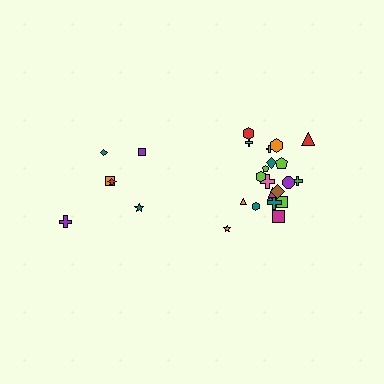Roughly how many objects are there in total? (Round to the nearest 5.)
Roughly 30 objects in total.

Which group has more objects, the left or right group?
The right group.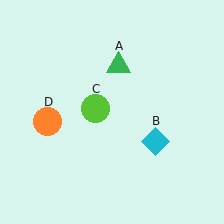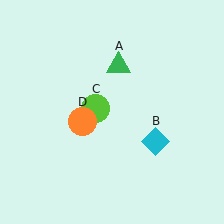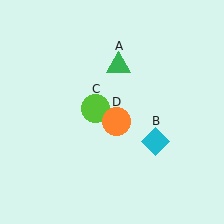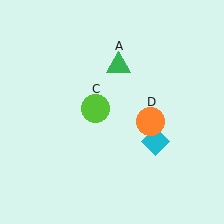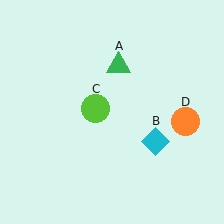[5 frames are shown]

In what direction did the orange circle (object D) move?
The orange circle (object D) moved right.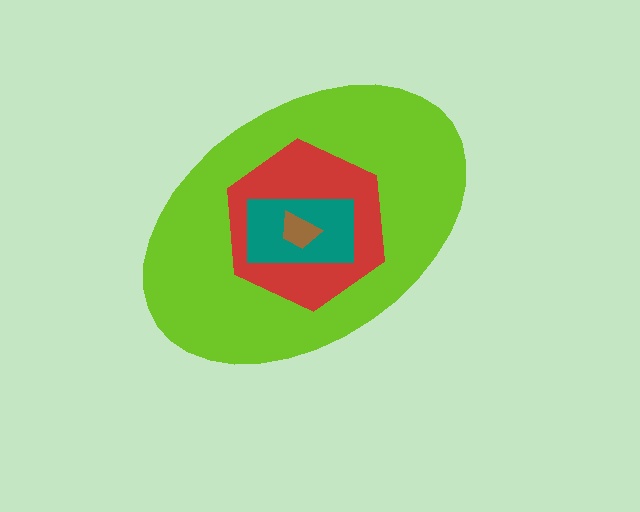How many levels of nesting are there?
4.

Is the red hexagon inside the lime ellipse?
Yes.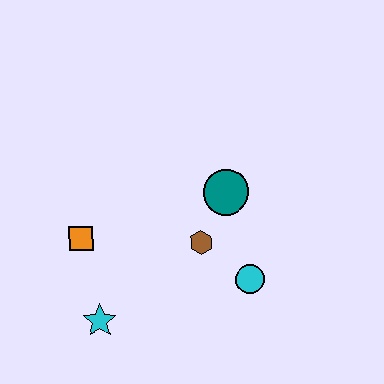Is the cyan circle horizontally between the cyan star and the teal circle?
No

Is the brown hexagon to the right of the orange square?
Yes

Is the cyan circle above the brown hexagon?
No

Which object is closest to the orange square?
The cyan star is closest to the orange square.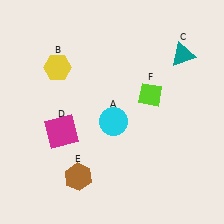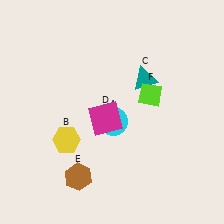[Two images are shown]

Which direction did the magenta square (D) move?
The magenta square (D) moved right.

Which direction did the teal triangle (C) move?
The teal triangle (C) moved left.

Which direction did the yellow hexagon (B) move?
The yellow hexagon (B) moved down.